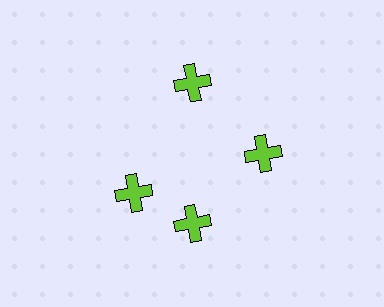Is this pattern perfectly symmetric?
No. The 4 lime crosses are arranged in a ring, but one element near the 9 o'clock position is rotated out of alignment along the ring, breaking the 4-fold rotational symmetry.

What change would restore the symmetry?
The symmetry would be restored by rotating it back into even spacing with its neighbors so that all 4 crosses sit at equal angles and equal distance from the center.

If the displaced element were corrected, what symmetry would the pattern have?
It would have 4-fold rotational symmetry — the pattern would map onto itself every 90 degrees.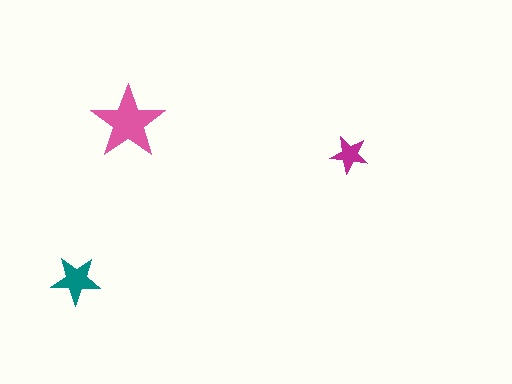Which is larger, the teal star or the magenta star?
The teal one.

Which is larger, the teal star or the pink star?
The pink one.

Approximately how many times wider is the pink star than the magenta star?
About 2 times wider.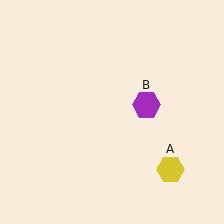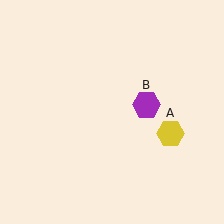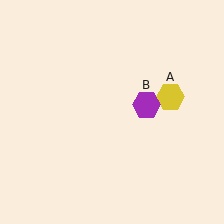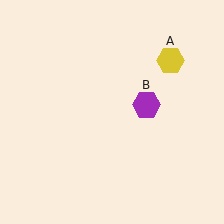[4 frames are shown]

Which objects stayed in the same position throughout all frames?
Purple hexagon (object B) remained stationary.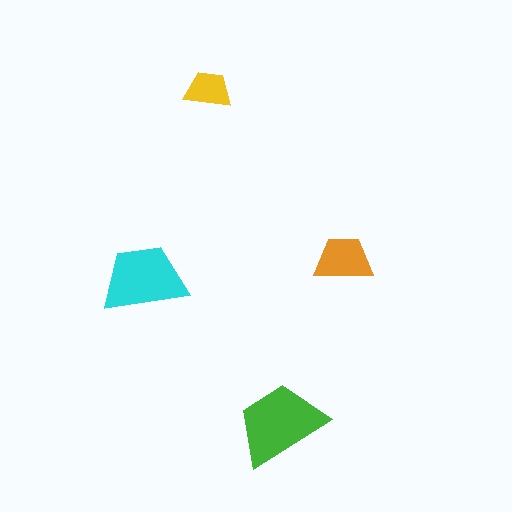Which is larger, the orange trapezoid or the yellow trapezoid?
The orange one.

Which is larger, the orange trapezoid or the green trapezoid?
The green one.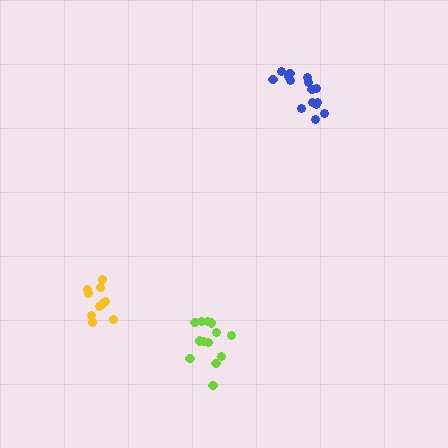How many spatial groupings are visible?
There are 3 spatial groupings.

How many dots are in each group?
Group 1: 10 dots, Group 2: 13 dots, Group 3: 15 dots (38 total).